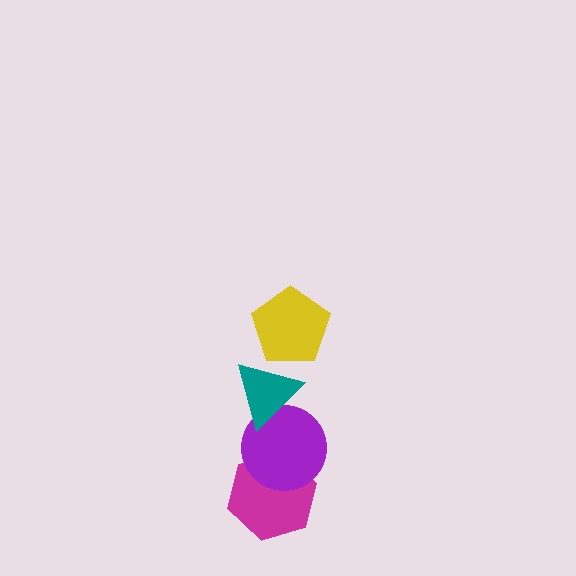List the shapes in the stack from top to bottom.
From top to bottom: the yellow pentagon, the teal triangle, the purple circle, the magenta hexagon.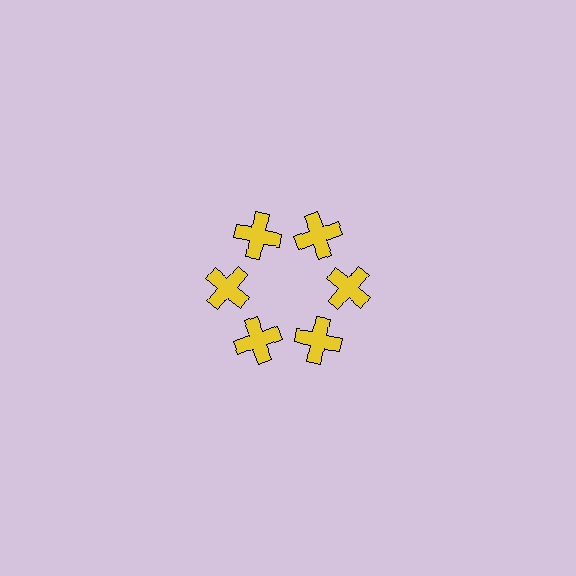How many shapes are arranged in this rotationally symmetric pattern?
There are 6 shapes, arranged in 6 groups of 1.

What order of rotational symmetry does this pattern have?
This pattern has 6-fold rotational symmetry.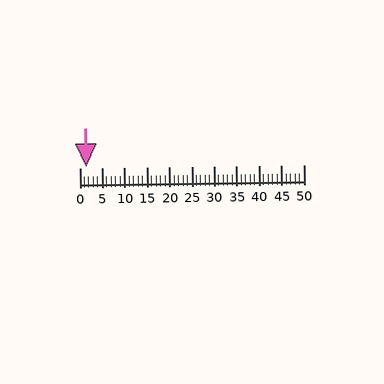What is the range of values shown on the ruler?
The ruler shows values from 0 to 50.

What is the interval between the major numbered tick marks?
The major tick marks are spaced 5 units apart.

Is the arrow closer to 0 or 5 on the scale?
The arrow is closer to 0.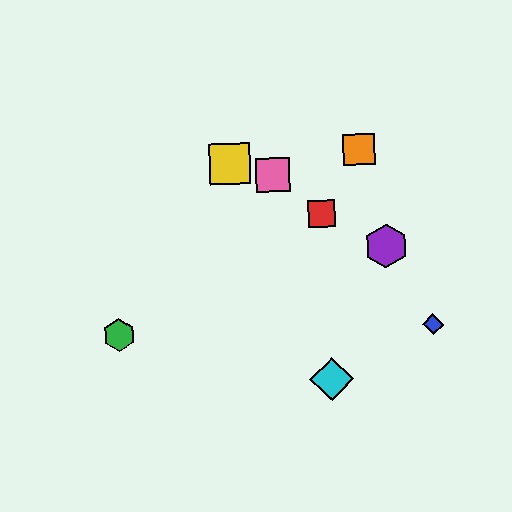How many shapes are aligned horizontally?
2 shapes (the blue diamond, the green hexagon) are aligned horizontally.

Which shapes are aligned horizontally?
The blue diamond, the green hexagon are aligned horizontally.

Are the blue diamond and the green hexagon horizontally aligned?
Yes, both are at y≈324.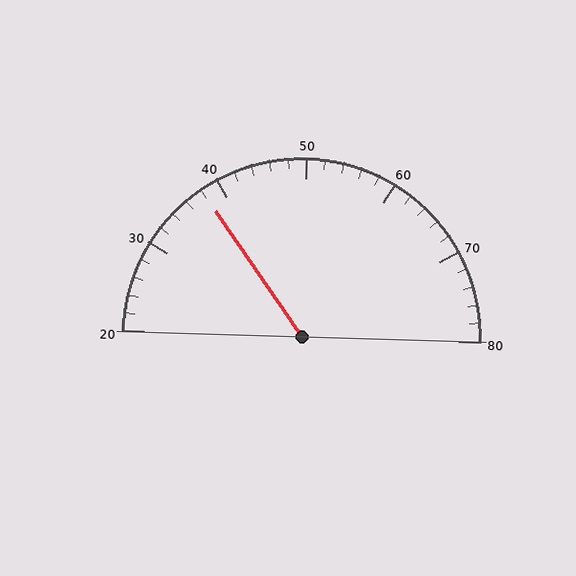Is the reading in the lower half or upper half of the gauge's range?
The reading is in the lower half of the range (20 to 80).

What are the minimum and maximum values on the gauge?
The gauge ranges from 20 to 80.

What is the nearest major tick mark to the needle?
The nearest major tick mark is 40.